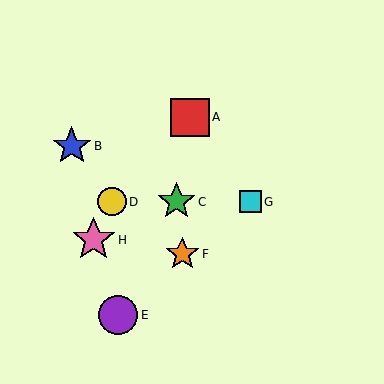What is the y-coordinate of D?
Object D is at y≈202.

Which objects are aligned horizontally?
Objects C, D, G are aligned horizontally.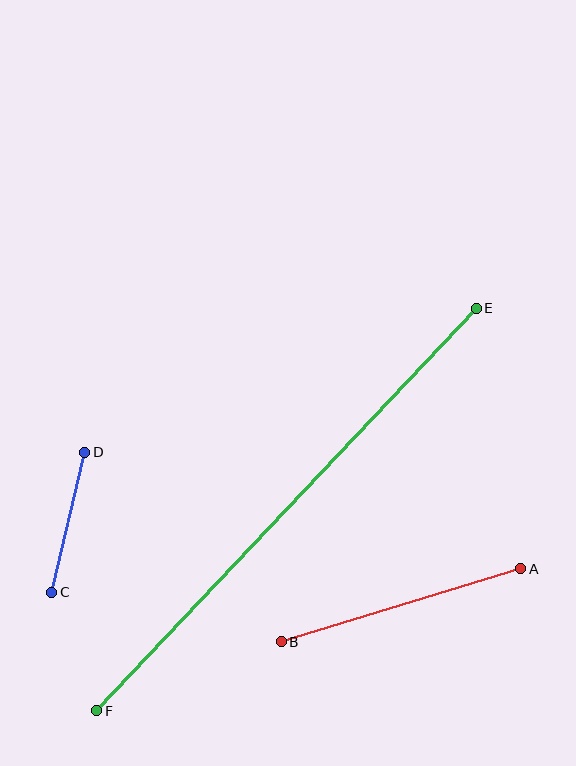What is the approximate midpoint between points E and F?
The midpoint is at approximately (286, 510) pixels.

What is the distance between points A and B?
The distance is approximately 251 pixels.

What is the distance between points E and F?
The distance is approximately 553 pixels.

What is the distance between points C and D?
The distance is approximately 144 pixels.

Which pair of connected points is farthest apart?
Points E and F are farthest apart.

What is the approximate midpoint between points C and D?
The midpoint is at approximately (68, 522) pixels.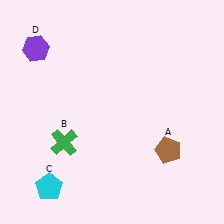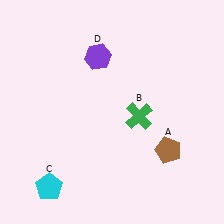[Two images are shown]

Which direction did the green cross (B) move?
The green cross (B) moved right.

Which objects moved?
The objects that moved are: the green cross (B), the purple hexagon (D).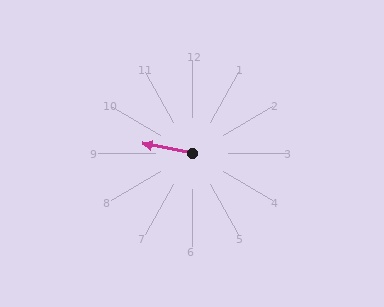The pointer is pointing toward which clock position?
Roughly 9 o'clock.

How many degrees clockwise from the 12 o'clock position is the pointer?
Approximately 281 degrees.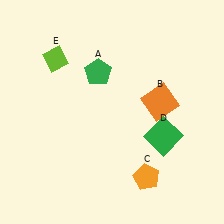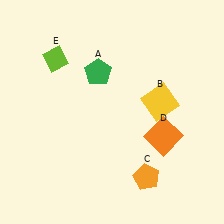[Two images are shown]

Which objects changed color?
B changed from orange to yellow. D changed from green to orange.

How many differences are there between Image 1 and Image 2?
There are 2 differences between the two images.